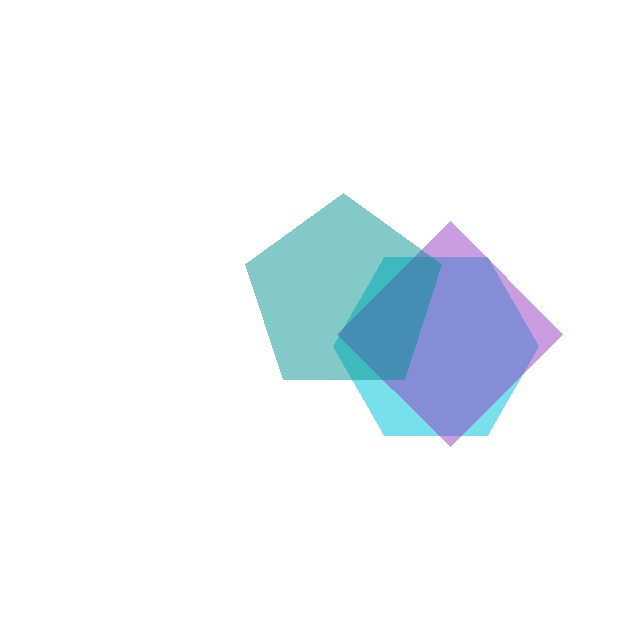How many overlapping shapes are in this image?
There are 3 overlapping shapes in the image.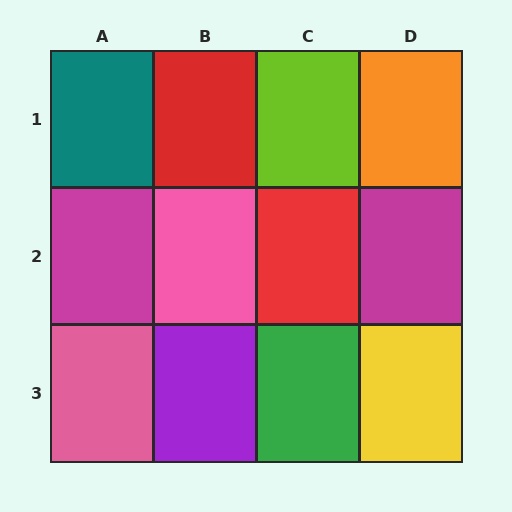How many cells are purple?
1 cell is purple.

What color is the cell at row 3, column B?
Purple.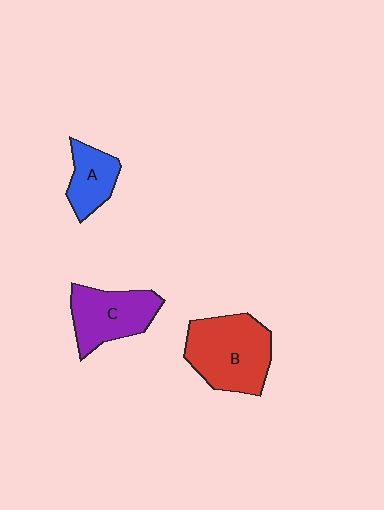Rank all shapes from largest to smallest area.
From largest to smallest: B (red), C (purple), A (blue).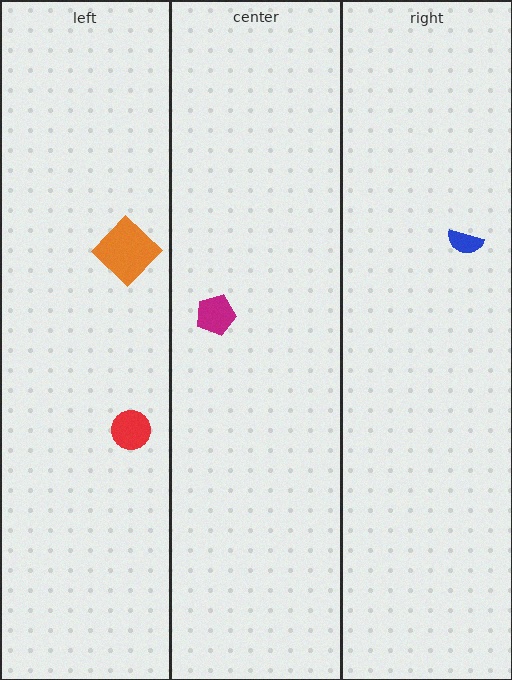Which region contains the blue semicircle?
The right region.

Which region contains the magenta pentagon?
The center region.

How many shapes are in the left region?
2.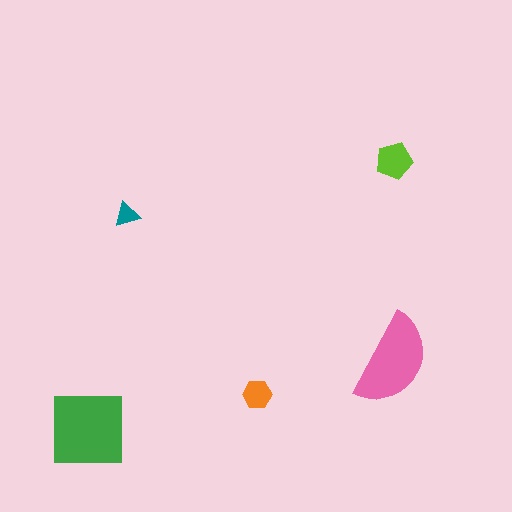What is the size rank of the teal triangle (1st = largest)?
5th.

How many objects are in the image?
There are 5 objects in the image.